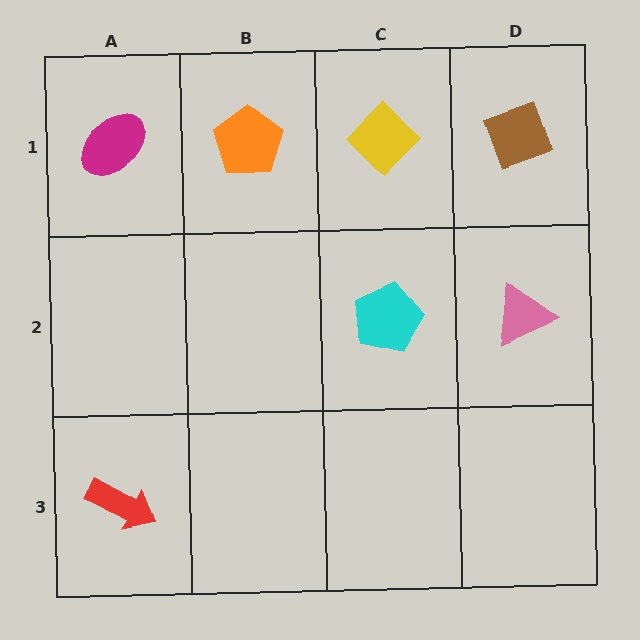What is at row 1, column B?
An orange pentagon.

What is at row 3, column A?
A red arrow.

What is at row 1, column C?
A yellow diamond.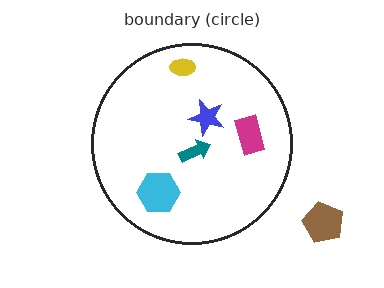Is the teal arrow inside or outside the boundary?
Inside.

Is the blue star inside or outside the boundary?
Inside.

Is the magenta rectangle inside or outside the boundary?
Inside.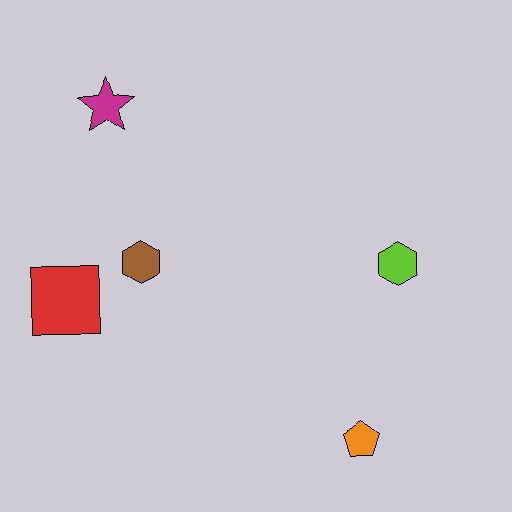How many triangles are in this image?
There are no triangles.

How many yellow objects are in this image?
There are no yellow objects.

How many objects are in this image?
There are 5 objects.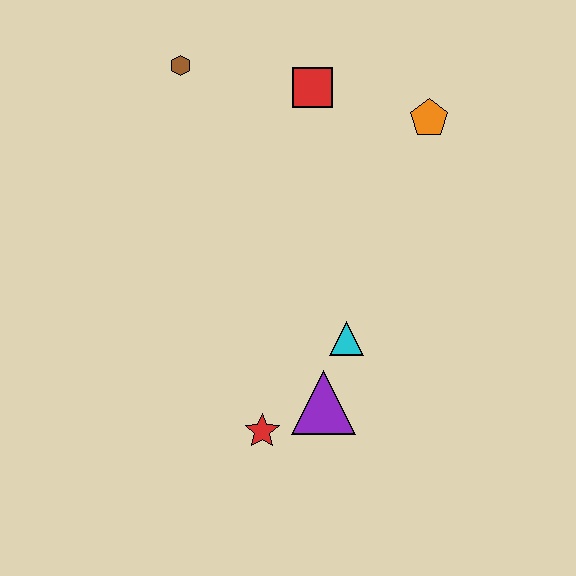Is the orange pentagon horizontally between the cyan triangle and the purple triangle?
No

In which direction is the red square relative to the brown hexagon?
The red square is to the right of the brown hexagon.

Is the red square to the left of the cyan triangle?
Yes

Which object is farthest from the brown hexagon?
The red star is farthest from the brown hexagon.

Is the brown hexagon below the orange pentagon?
No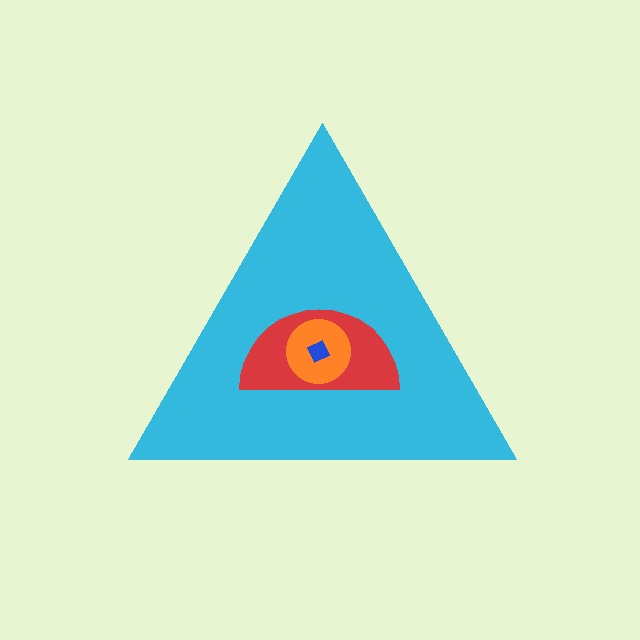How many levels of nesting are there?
4.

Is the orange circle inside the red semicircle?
Yes.